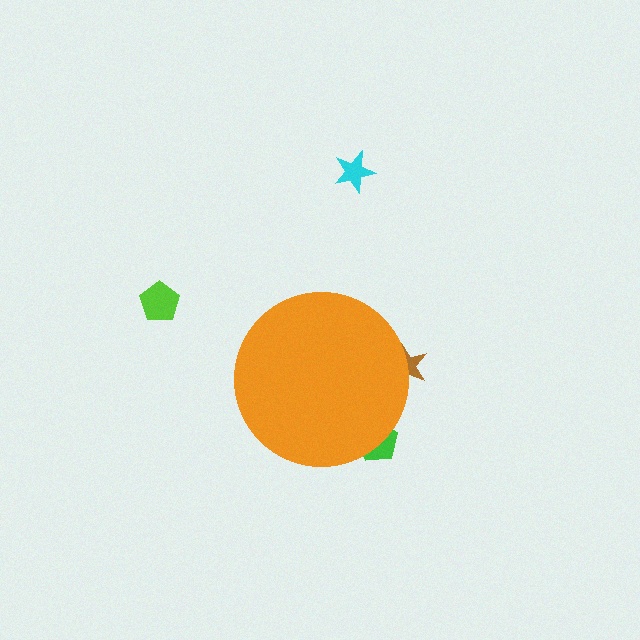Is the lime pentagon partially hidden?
No, the lime pentagon is fully visible.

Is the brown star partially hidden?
Yes, the brown star is partially hidden behind the orange circle.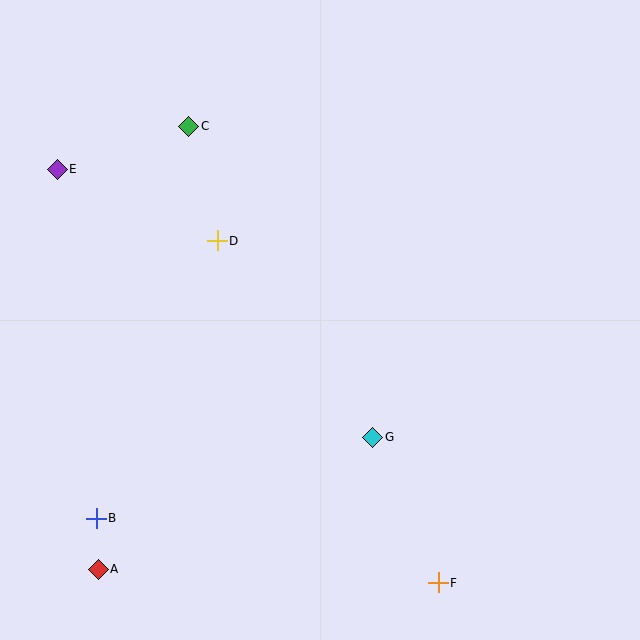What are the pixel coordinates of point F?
Point F is at (438, 583).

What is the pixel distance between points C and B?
The distance between C and B is 403 pixels.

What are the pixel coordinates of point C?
Point C is at (189, 126).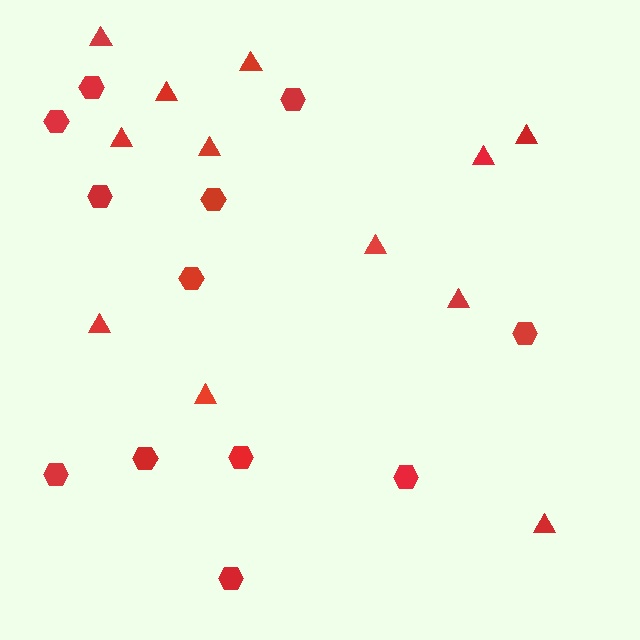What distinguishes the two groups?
There are 2 groups: one group of triangles (12) and one group of hexagons (12).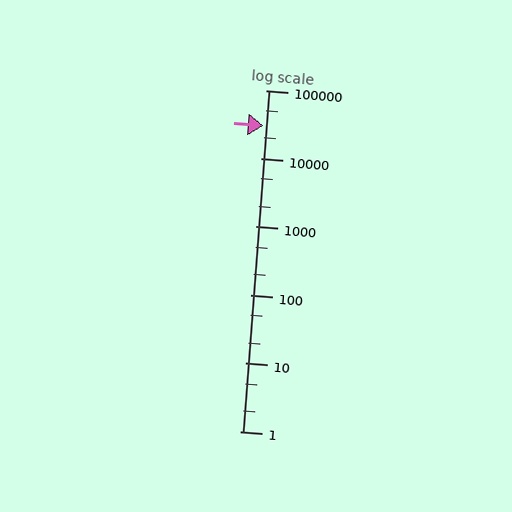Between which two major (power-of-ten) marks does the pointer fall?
The pointer is between 10000 and 100000.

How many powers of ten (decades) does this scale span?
The scale spans 5 decades, from 1 to 100000.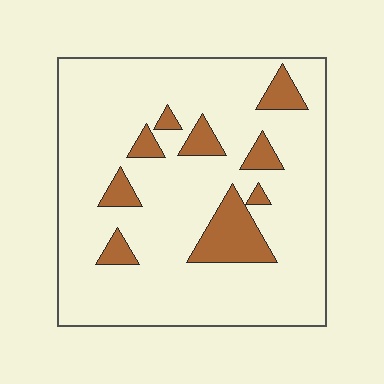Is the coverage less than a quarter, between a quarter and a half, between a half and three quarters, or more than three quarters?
Less than a quarter.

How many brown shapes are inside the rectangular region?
9.